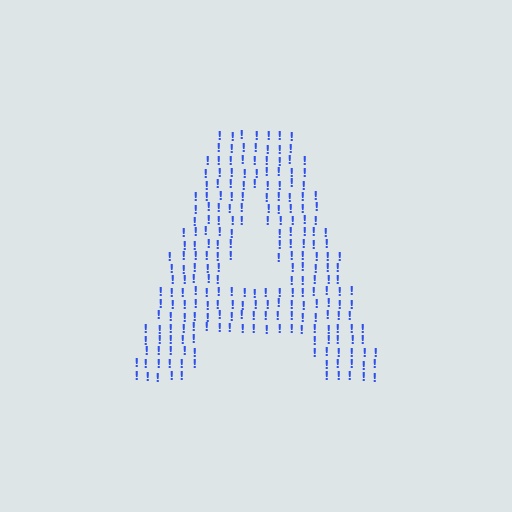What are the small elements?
The small elements are exclamation marks.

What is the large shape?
The large shape is the letter A.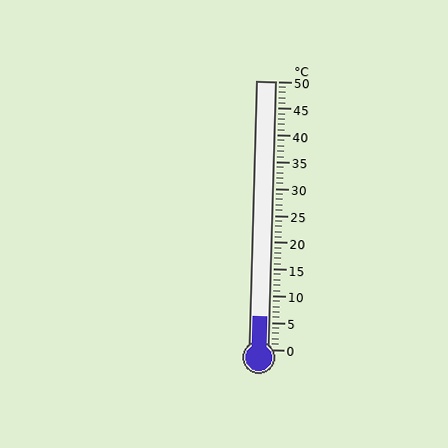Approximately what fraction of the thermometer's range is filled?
The thermometer is filled to approximately 10% of its range.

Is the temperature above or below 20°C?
The temperature is below 20°C.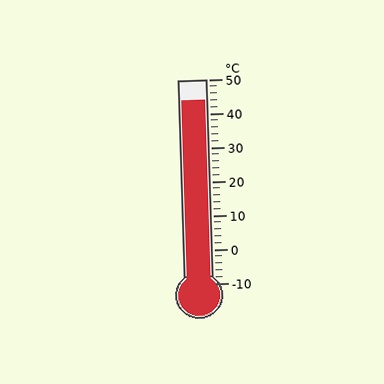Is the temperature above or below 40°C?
The temperature is above 40°C.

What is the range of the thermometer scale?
The thermometer scale ranges from -10°C to 50°C.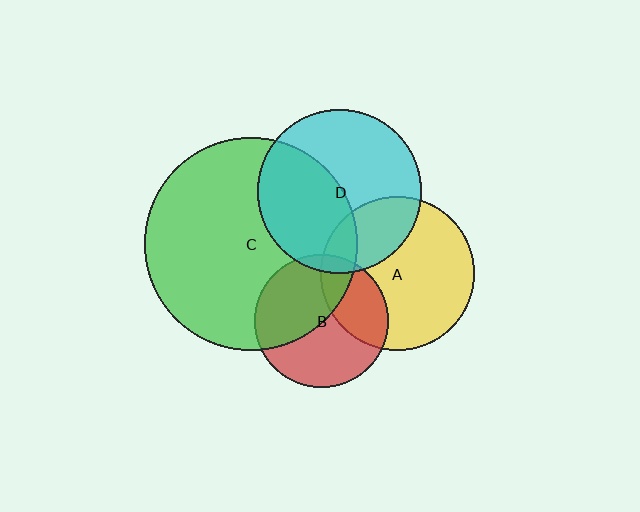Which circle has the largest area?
Circle C (green).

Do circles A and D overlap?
Yes.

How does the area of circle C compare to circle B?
Approximately 2.6 times.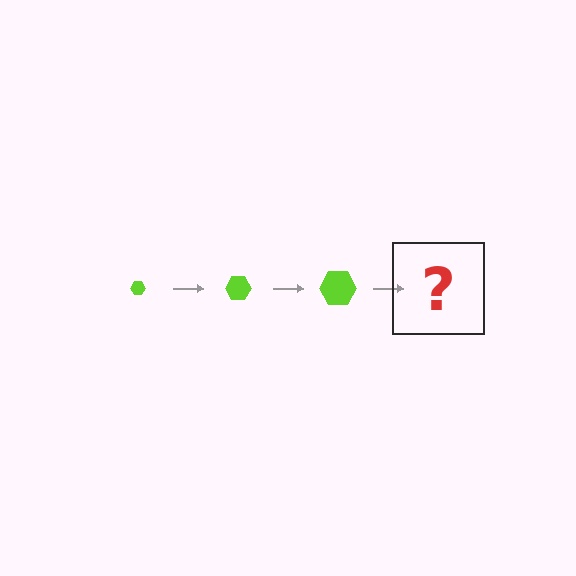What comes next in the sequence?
The next element should be a lime hexagon, larger than the previous one.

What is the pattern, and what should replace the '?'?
The pattern is that the hexagon gets progressively larger each step. The '?' should be a lime hexagon, larger than the previous one.